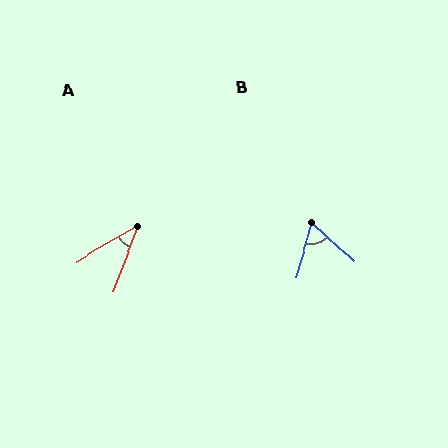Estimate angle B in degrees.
Approximately 64 degrees.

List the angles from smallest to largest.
A (38°), B (64°).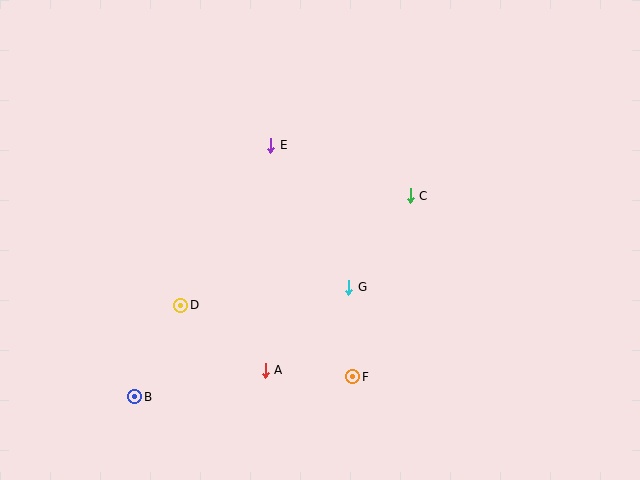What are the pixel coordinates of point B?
Point B is at (135, 397).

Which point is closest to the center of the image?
Point G at (349, 287) is closest to the center.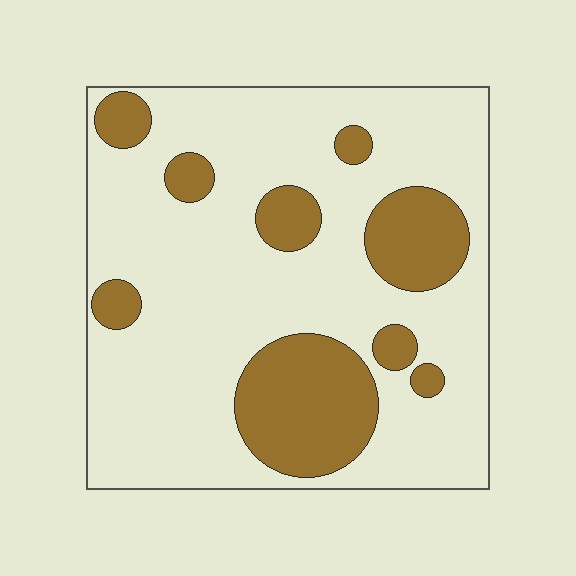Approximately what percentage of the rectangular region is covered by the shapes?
Approximately 25%.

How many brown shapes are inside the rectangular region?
9.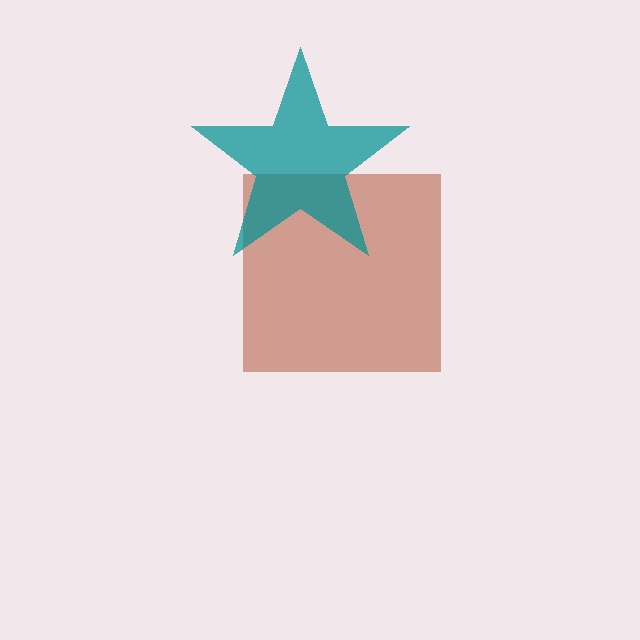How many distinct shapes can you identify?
There are 2 distinct shapes: a brown square, a teal star.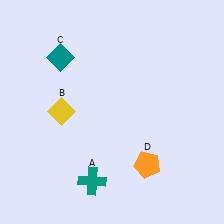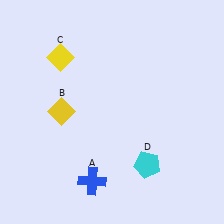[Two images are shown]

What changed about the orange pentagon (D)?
In Image 1, D is orange. In Image 2, it changed to cyan.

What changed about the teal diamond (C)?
In Image 1, C is teal. In Image 2, it changed to yellow.